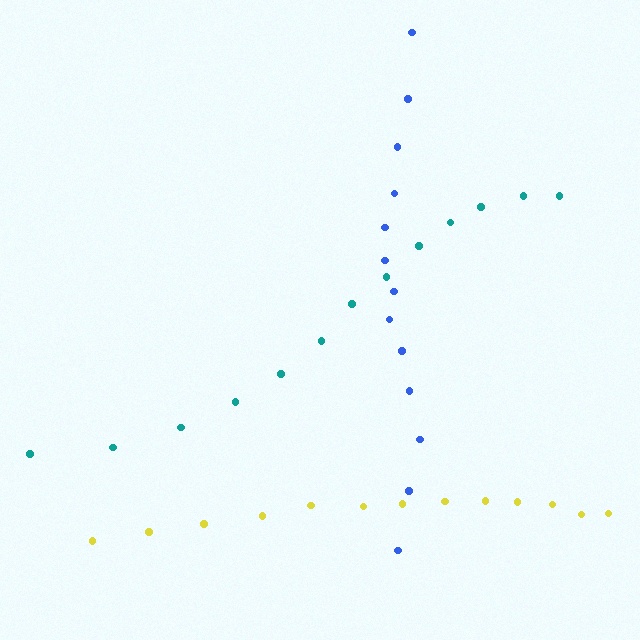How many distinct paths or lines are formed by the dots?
There are 3 distinct paths.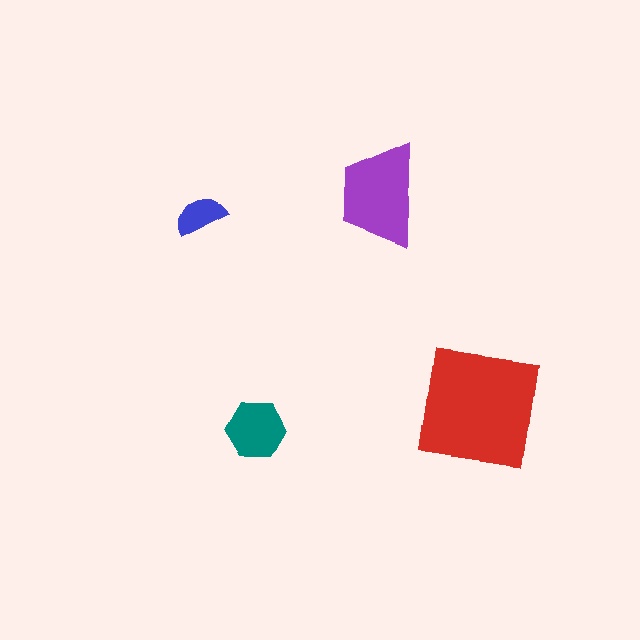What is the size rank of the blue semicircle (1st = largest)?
4th.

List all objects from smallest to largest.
The blue semicircle, the teal hexagon, the purple trapezoid, the red square.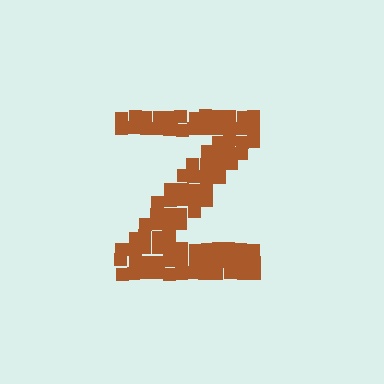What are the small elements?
The small elements are squares.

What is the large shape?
The large shape is the letter Z.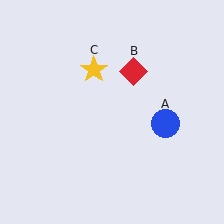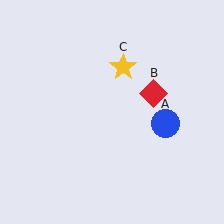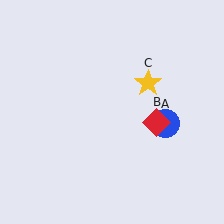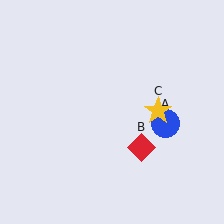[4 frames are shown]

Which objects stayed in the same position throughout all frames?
Blue circle (object A) remained stationary.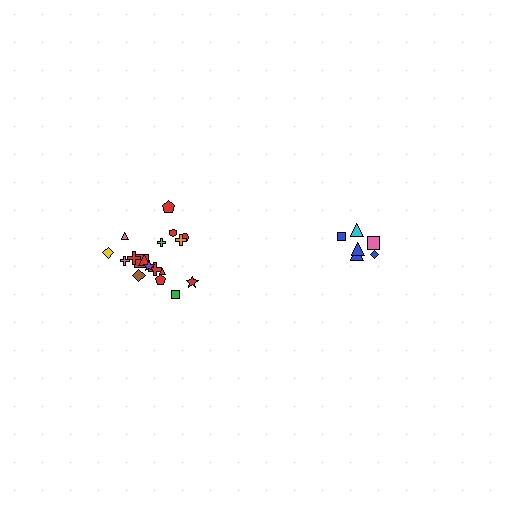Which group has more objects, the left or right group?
The left group.